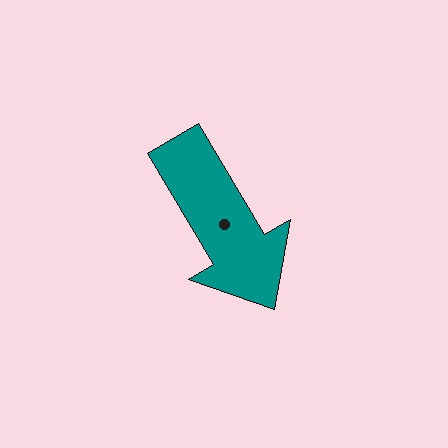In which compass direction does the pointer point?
Southeast.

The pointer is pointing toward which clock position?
Roughly 5 o'clock.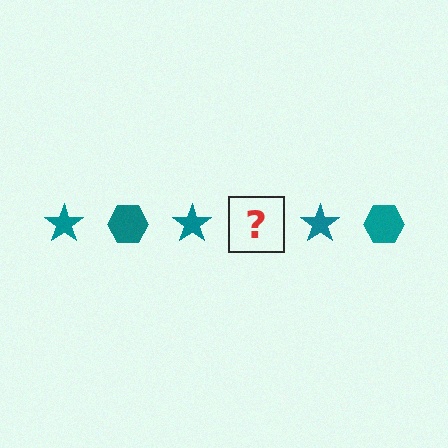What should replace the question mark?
The question mark should be replaced with a teal hexagon.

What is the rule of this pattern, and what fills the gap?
The rule is that the pattern cycles through star, hexagon shapes in teal. The gap should be filled with a teal hexagon.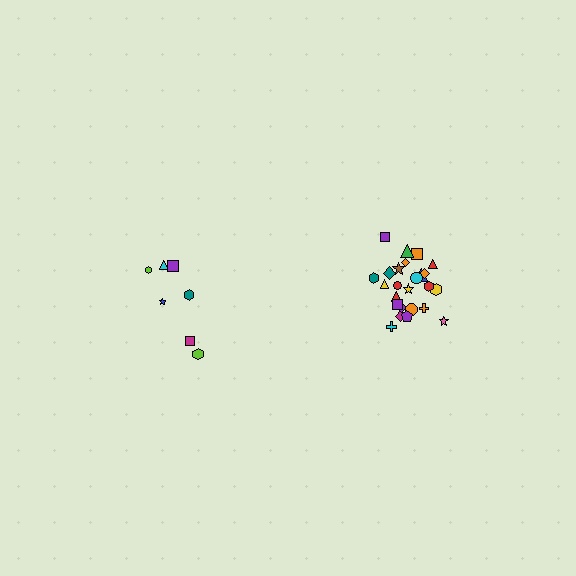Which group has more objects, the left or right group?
The right group.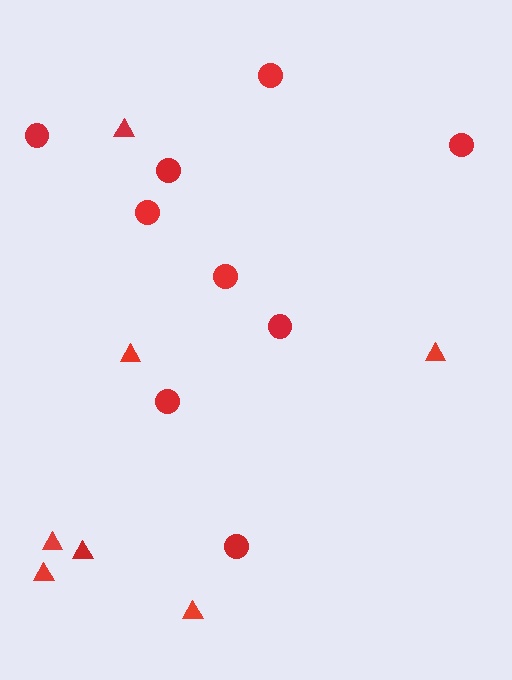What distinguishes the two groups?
There are 2 groups: one group of circles (9) and one group of triangles (7).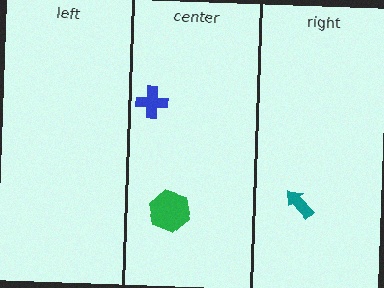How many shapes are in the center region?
2.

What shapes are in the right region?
The teal arrow.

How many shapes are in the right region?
1.